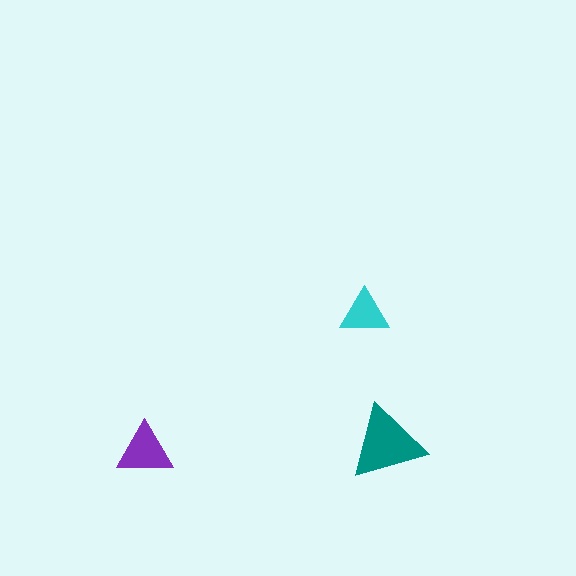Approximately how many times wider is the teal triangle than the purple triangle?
About 1.5 times wider.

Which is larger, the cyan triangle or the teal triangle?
The teal one.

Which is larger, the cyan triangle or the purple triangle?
The purple one.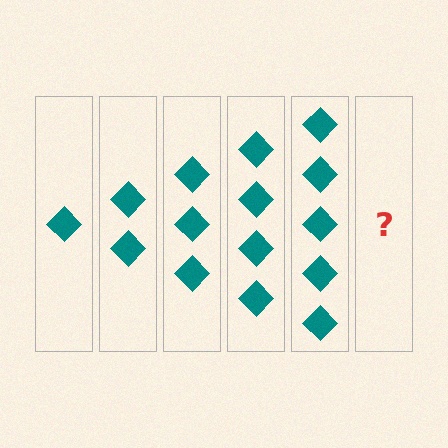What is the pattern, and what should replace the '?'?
The pattern is that each step adds one more diamond. The '?' should be 6 diamonds.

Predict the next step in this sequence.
The next step is 6 diamonds.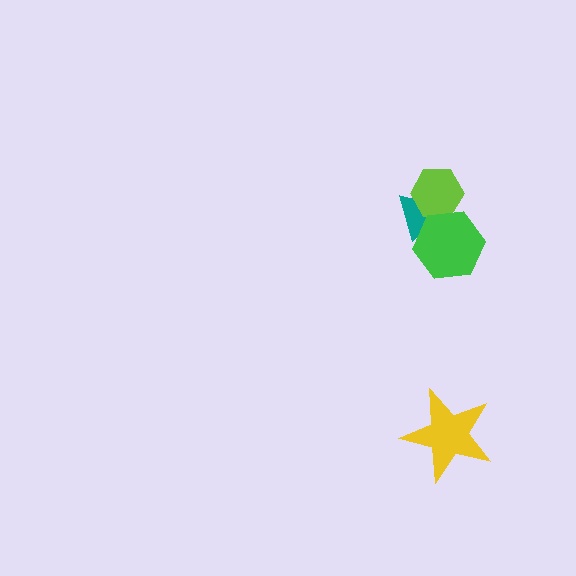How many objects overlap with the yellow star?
0 objects overlap with the yellow star.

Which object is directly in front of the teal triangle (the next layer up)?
The lime hexagon is directly in front of the teal triangle.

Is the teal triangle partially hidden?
Yes, it is partially covered by another shape.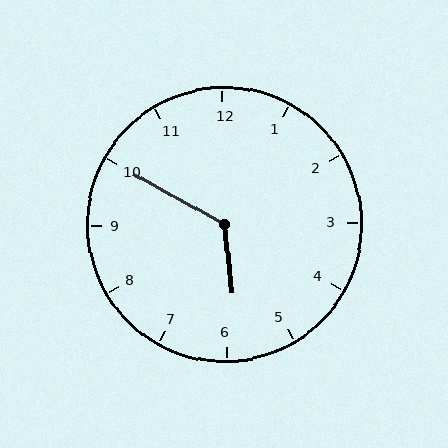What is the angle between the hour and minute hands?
Approximately 125 degrees.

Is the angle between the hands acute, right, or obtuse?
It is obtuse.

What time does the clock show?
5:50.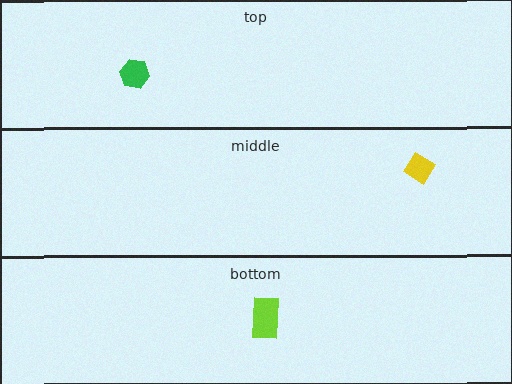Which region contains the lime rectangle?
The bottom region.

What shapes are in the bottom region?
The lime rectangle.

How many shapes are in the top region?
1.